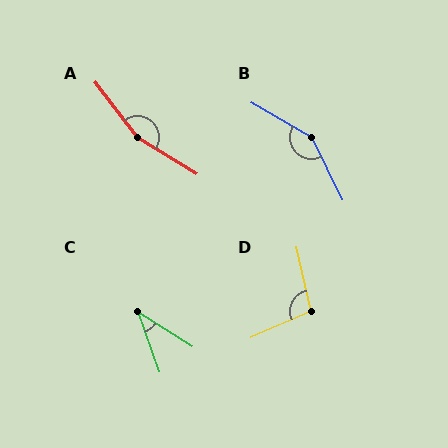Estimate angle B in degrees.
Approximately 146 degrees.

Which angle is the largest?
A, at approximately 159 degrees.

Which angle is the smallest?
C, at approximately 38 degrees.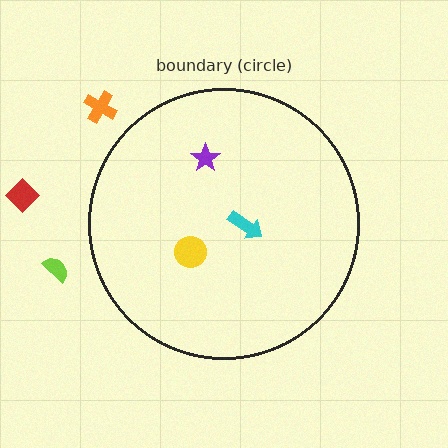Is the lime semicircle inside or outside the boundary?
Outside.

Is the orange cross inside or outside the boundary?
Outside.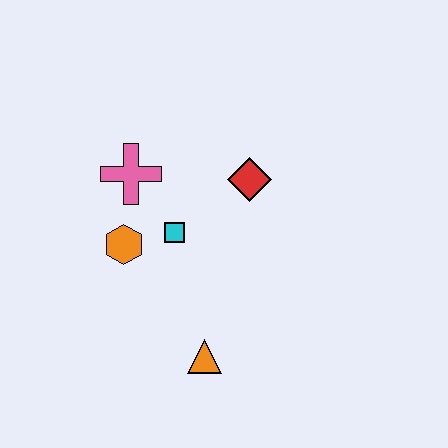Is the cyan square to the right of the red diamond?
No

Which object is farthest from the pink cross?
The orange triangle is farthest from the pink cross.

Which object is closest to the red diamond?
The cyan square is closest to the red diamond.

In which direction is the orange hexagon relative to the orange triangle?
The orange hexagon is above the orange triangle.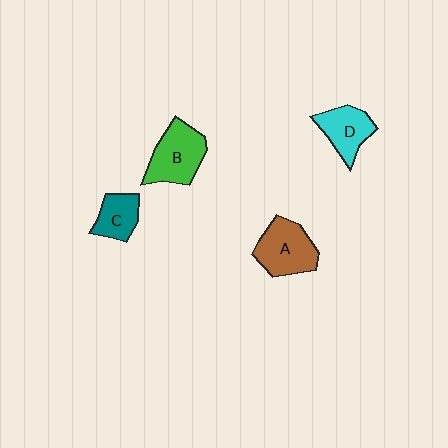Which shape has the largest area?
Shape B (green).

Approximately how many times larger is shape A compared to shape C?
Approximately 1.6 times.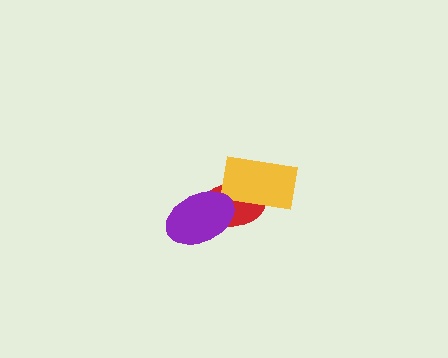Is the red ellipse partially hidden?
Yes, it is partially covered by another shape.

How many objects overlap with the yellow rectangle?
1 object overlaps with the yellow rectangle.